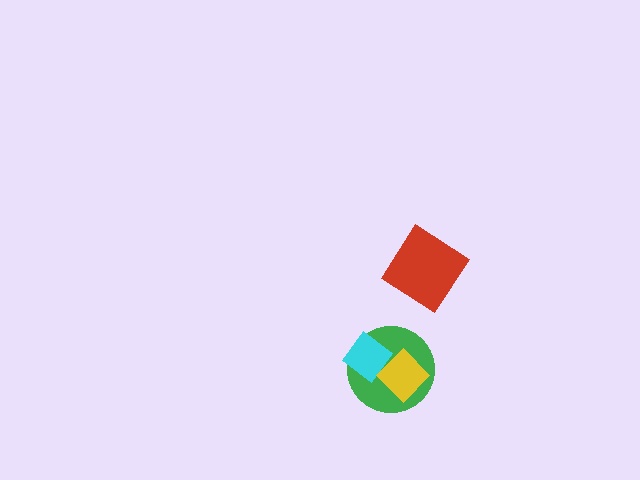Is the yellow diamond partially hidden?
No, no other shape covers it.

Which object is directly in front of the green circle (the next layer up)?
The cyan diamond is directly in front of the green circle.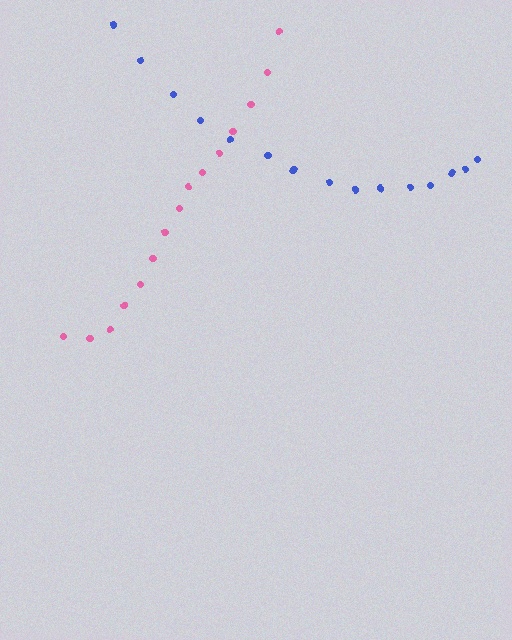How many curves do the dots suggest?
There are 2 distinct paths.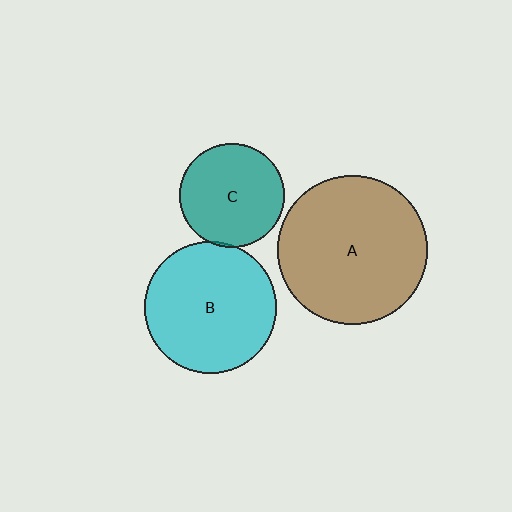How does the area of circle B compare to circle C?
Approximately 1.6 times.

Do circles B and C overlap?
Yes.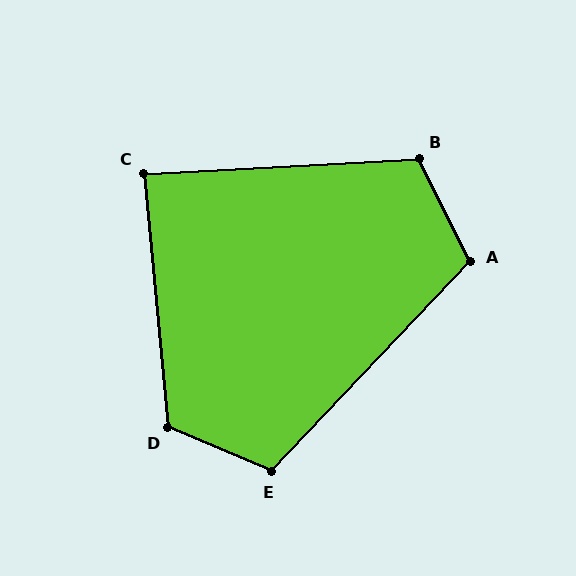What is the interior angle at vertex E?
Approximately 110 degrees (obtuse).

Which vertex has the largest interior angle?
D, at approximately 118 degrees.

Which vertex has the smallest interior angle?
C, at approximately 88 degrees.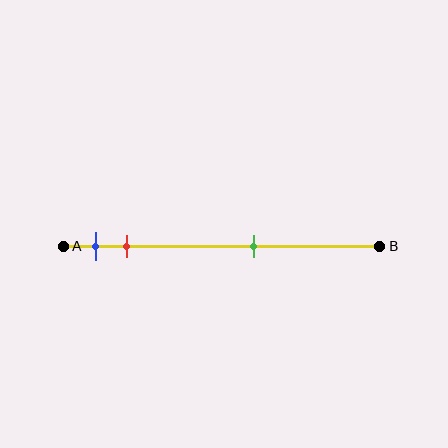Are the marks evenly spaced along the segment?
No, the marks are not evenly spaced.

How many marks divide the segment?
There are 3 marks dividing the segment.